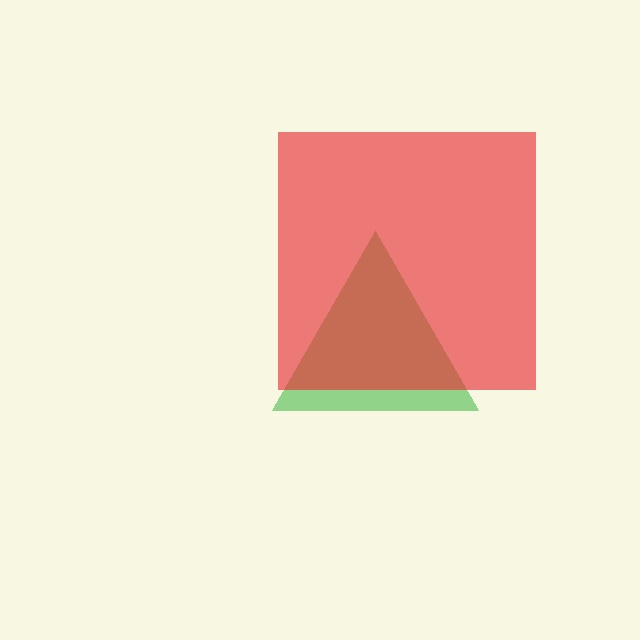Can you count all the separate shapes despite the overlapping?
Yes, there are 2 separate shapes.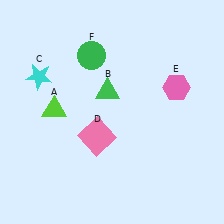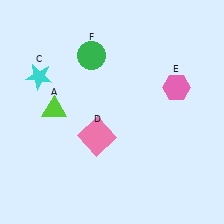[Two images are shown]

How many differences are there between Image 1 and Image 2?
There is 1 difference between the two images.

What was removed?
The green triangle (B) was removed in Image 2.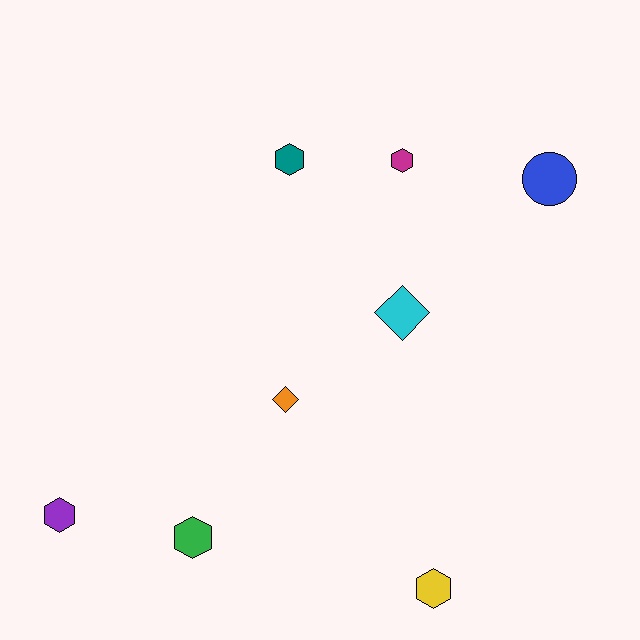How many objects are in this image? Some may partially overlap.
There are 8 objects.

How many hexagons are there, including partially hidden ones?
There are 5 hexagons.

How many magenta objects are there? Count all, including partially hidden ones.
There is 1 magenta object.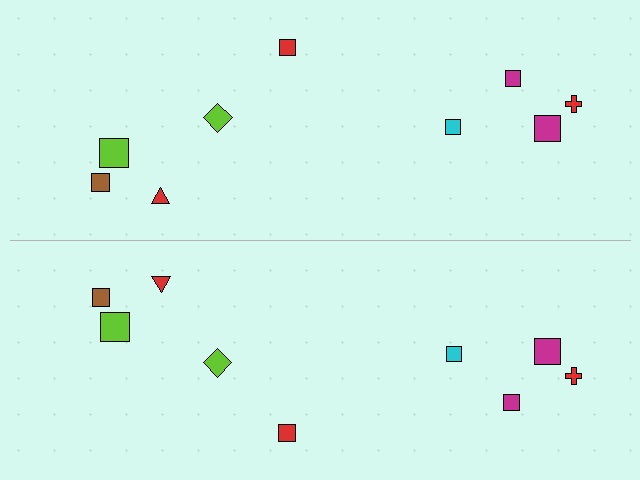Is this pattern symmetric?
Yes, this pattern has bilateral (reflection) symmetry.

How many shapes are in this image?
There are 18 shapes in this image.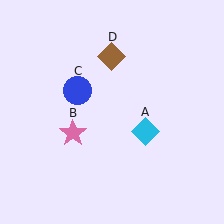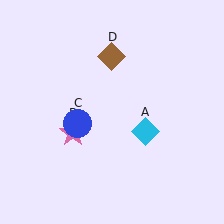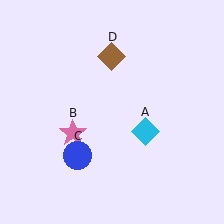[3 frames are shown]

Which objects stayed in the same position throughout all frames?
Cyan diamond (object A) and pink star (object B) and brown diamond (object D) remained stationary.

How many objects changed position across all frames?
1 object changed position: blue circle (object C).